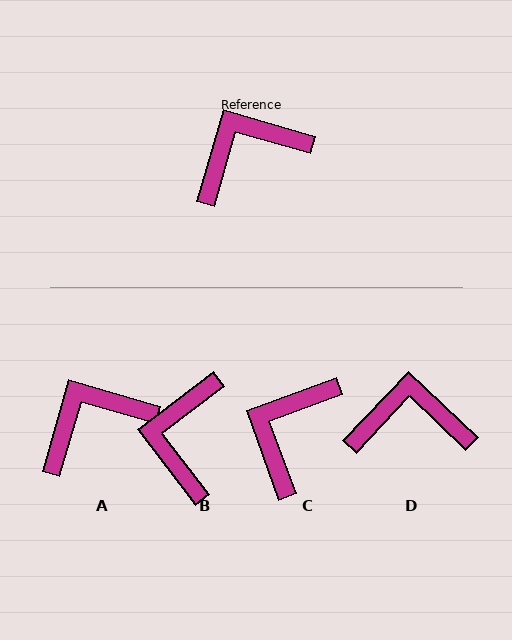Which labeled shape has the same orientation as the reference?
A.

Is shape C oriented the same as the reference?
No, it is off by about 36 degrees.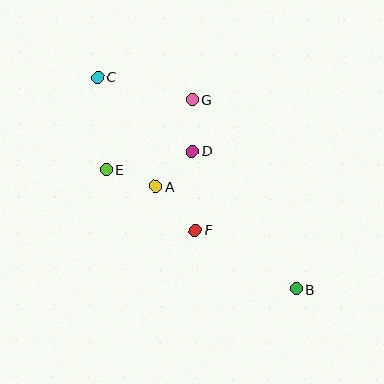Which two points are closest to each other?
Points A and D are closest to each other.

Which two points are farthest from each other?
Points B and C are farthest from each other.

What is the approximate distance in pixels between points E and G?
The distance between E and G is approximately 111 pixels.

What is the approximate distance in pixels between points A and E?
The distance between A and E is approximately 52 pixels.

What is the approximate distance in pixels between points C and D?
The distance between C and D is approximately 120 pixels.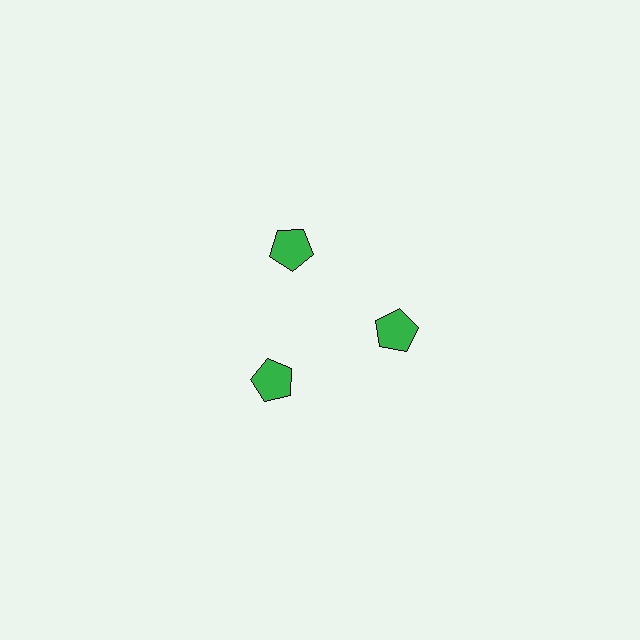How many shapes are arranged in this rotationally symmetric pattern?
There are 3 shapes, arranged in 3 groups of 1.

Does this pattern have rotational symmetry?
Yes, this pattern has 3-fold rotational symmetry. It looks the same after rotating 120 degrees around the center.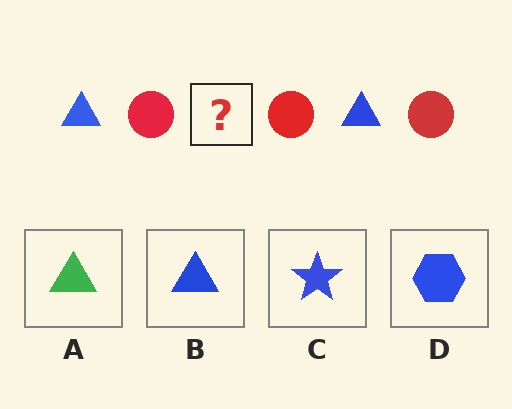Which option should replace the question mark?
Option B.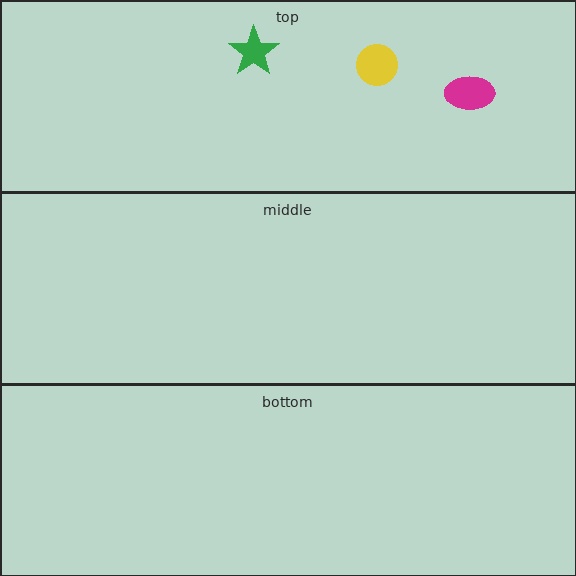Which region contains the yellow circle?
The top region.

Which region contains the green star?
The top region.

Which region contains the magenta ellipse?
The top region.